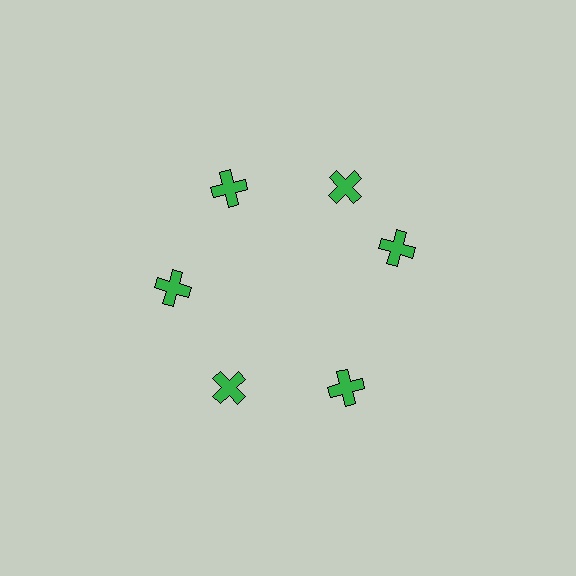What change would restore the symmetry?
The symmetry would be restored by rotating it back into even spacing with its neighbors so that all 6 crosses sit at equal angles and equal distance from the center.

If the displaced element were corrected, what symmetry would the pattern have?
It would have 6-fold rotational symmetry — the pattern would map onto itself every 60 degrees.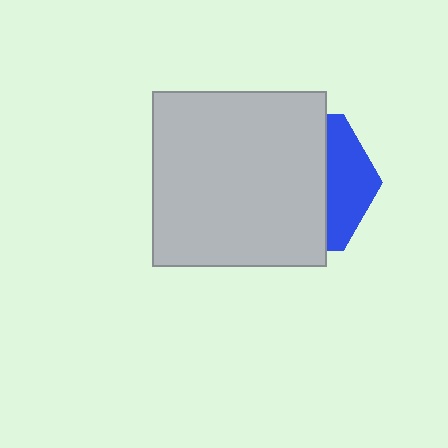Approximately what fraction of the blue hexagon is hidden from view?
Roughly 70% of the blue hexagon is hidden behind the light gray square.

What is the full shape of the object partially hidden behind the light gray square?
The partially hidden object is a blue hexagon.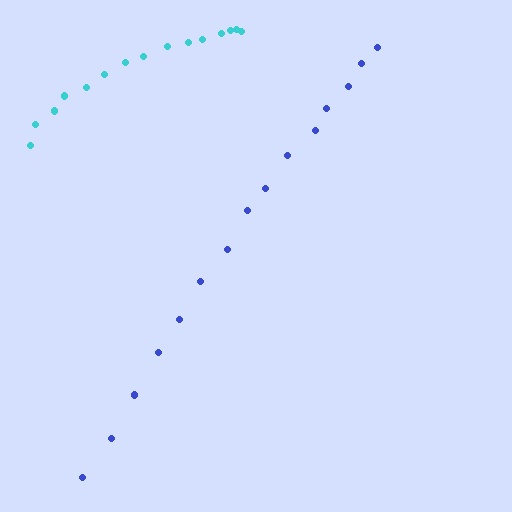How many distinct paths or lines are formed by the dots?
There are 2 distinct paths.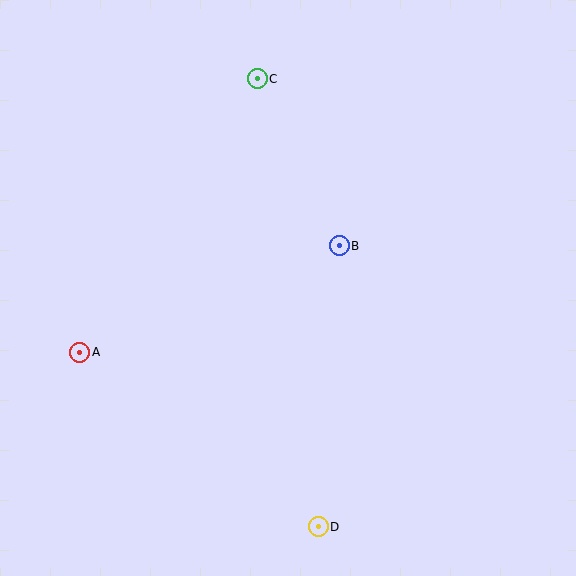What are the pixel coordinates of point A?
Point A is at (80, 352).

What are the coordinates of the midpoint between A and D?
The midpoint between A and D is at (199, 440).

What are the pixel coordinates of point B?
Point B is at (339, 246).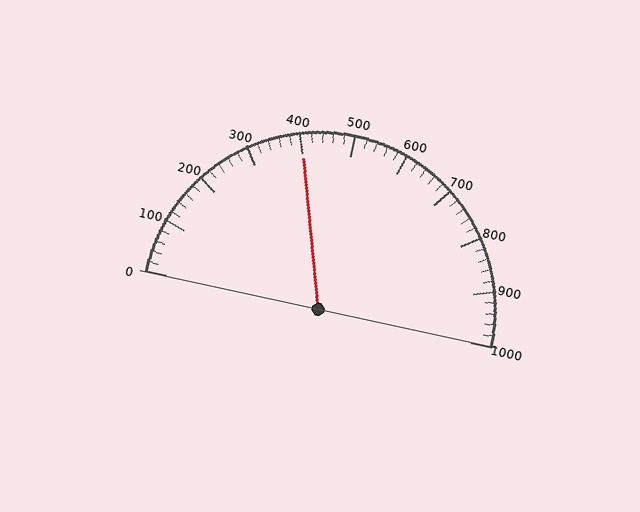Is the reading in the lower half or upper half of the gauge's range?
The reading is in the lower half of the range (0 to 1000).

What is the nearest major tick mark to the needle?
The nearest major tick mark is 400.